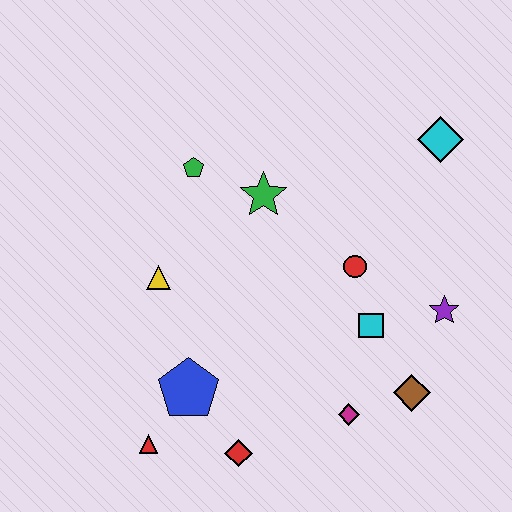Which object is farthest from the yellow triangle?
The cyan diamond is farthest from the yellow triangle.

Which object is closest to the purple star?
The cyan square is closest to the purple star.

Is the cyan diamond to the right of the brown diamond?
Yes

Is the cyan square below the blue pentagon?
No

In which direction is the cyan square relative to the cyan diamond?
The cyan square is below the cyan diamond.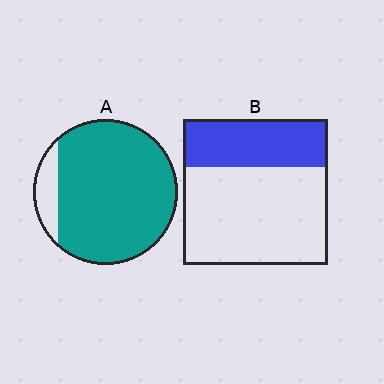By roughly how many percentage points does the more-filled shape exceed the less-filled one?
By roughly 55 percentage points (A over B).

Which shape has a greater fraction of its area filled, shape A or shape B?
Shape A.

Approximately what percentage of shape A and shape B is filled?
A is approximately 90% and B is approximately 35%.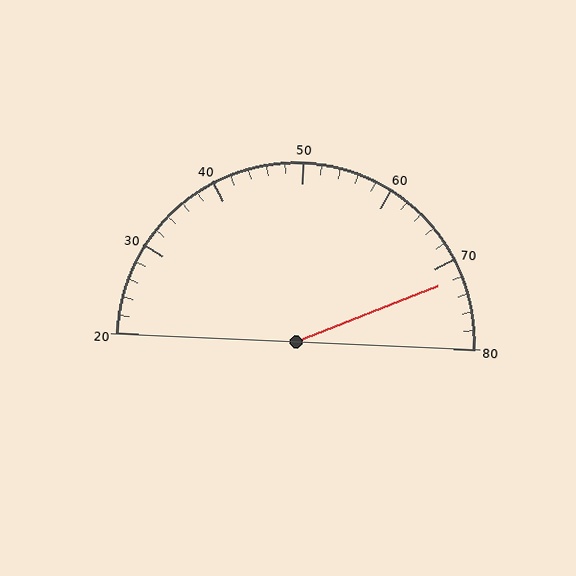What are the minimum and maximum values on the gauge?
The gauge ranges from 20 to 80.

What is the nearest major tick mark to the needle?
The nearest major tick mark is 70.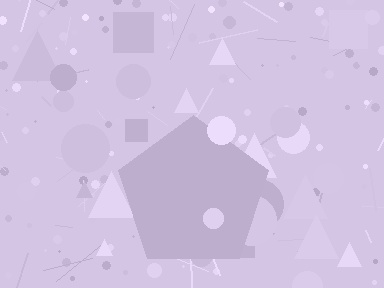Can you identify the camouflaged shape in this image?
The camouflaged shape is a pentagon.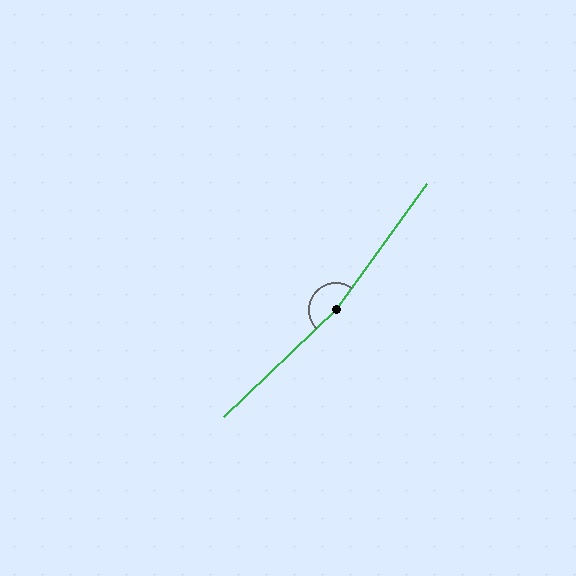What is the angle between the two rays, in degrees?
Approximately 170 degrees.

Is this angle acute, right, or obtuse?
It is obtuse.